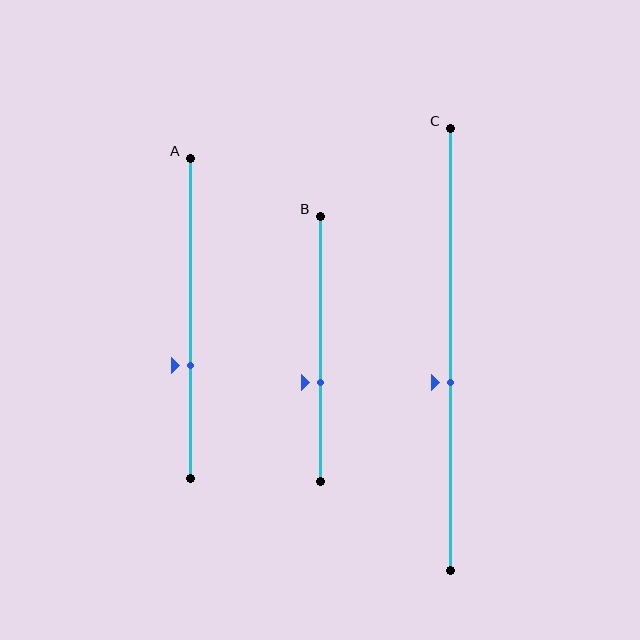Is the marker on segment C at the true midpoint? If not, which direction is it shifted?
No, the marker on segment C is shifted downward by about 8% of the segment length.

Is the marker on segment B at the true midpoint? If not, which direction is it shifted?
No, the marker on segment B is shifted downward by about 13% of the segment length.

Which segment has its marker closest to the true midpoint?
Segment C has its marker closest to the true midpoint.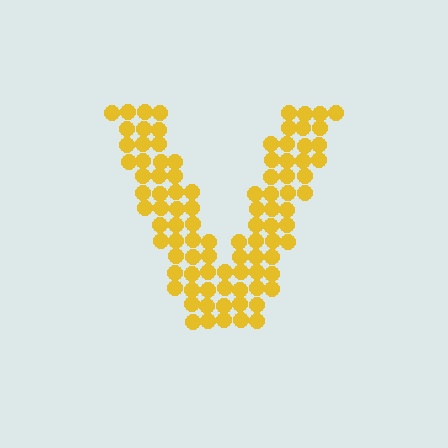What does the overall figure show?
The overall figure shows the letter V.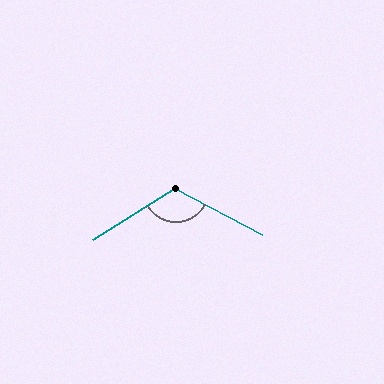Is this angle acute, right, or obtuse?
It is obtuse.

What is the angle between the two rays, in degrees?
Approximately 120 degrees.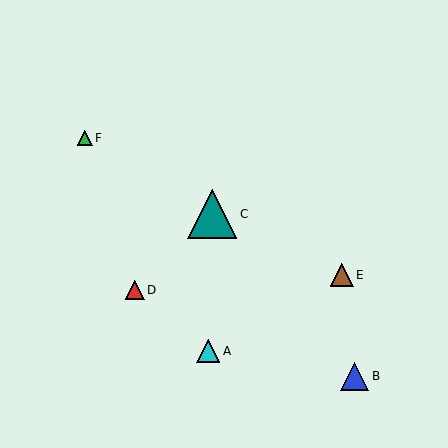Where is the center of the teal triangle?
The center of the teal triangle is at (212, 214).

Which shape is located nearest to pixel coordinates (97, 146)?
The green triangle (labeled F) at (85, 138) is nearest to that location.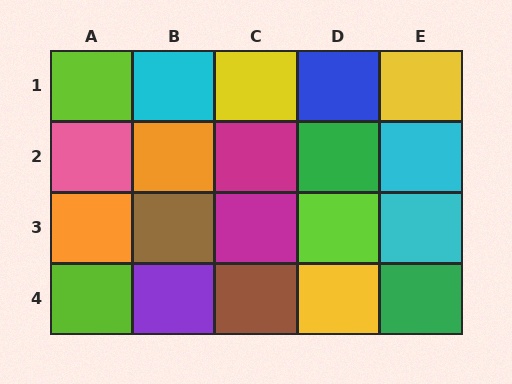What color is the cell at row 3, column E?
Cyan.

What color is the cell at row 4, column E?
Green.